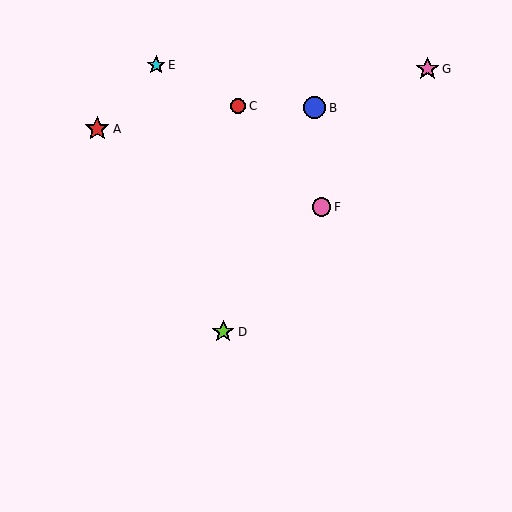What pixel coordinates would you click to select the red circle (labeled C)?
Click at (238, 106) to select the red circle C.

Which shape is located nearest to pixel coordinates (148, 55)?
The cyan star (labeled E) at (156, 65) is nearest to that location.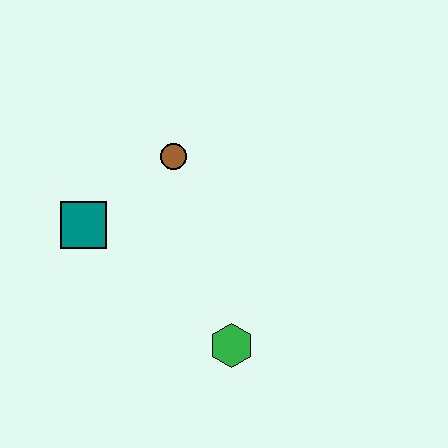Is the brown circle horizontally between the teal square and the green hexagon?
Yes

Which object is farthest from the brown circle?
The green hexagon is farthest from the brown circle.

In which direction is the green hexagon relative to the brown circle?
The green hexagon is below the brown circle.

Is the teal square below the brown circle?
Yes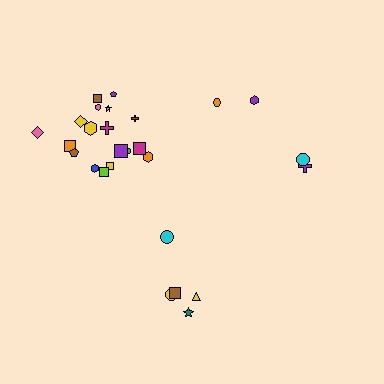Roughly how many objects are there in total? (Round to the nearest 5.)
Roughly 25 objects in total.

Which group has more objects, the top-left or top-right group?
The top-left group.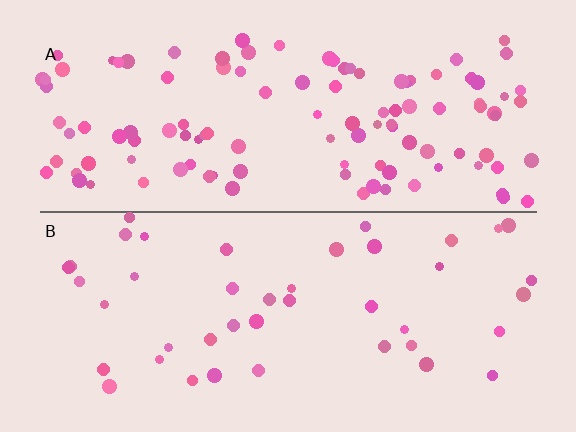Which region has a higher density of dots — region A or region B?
A (the top).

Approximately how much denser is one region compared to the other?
Approximately 2.6× — region A over region B.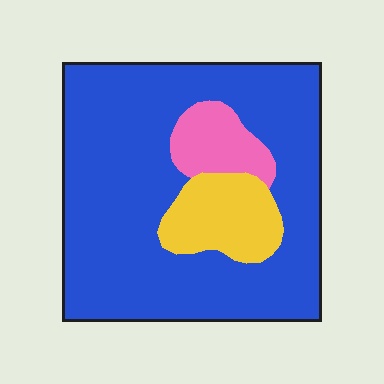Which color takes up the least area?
Pink, at roughly 10%.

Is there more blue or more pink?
Blue.